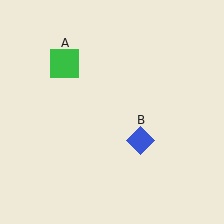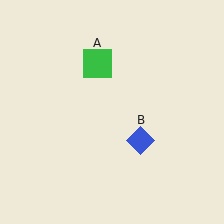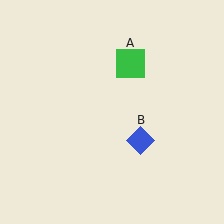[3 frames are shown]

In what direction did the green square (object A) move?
The green square (object A) moved right.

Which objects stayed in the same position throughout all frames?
Blue diamond (object B) remained stationary.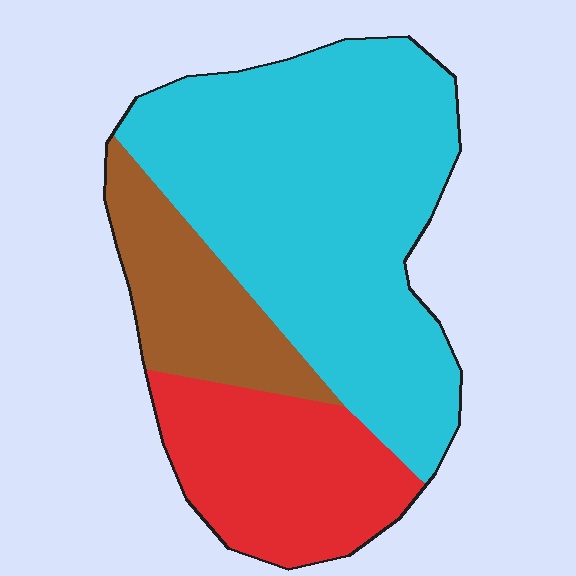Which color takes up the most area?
Cyan, at roughly 60%.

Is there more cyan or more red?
Cyan.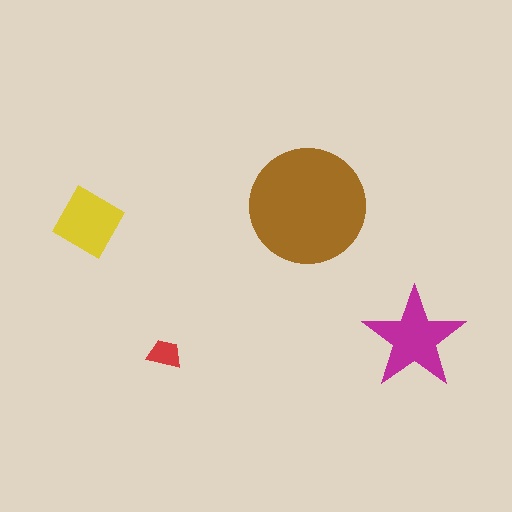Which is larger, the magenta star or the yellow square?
The magenta star.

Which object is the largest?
The brown circle.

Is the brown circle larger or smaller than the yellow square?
Larger.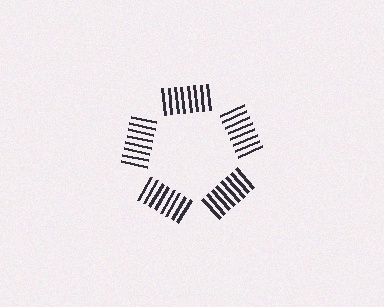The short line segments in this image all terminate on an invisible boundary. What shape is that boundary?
An illusory pentagon — the line segments terminate on its edges but no continuous stroke is drawn.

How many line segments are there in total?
40 — 8 along each of the 5 edges.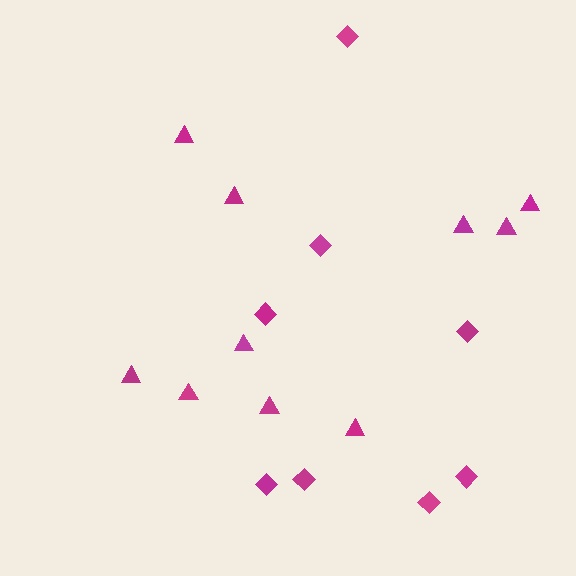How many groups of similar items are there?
There are 2 groups: one group of triangles (10) and one group of diamonds (8).